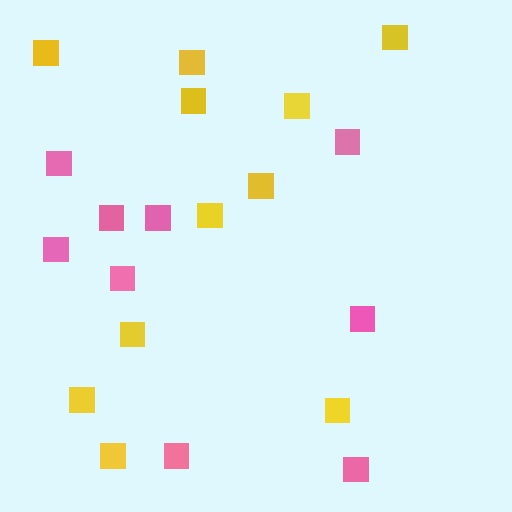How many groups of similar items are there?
There are 2 groups: one group of yellow squares (11) and one group of pink squares (9).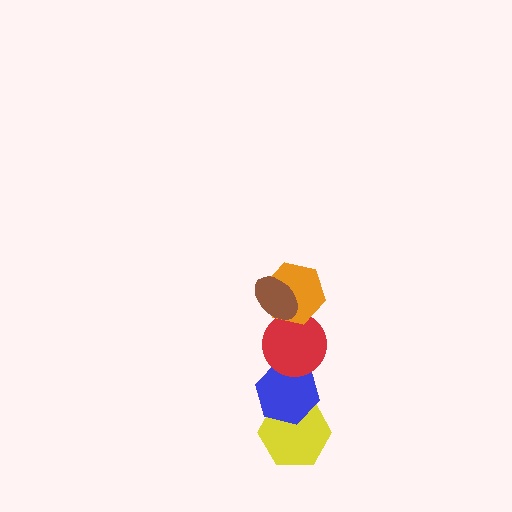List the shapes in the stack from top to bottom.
From top to bottom: the brown ellipse, the orange hexagon, the red circle, the blue hexagon, the yellow hexagon.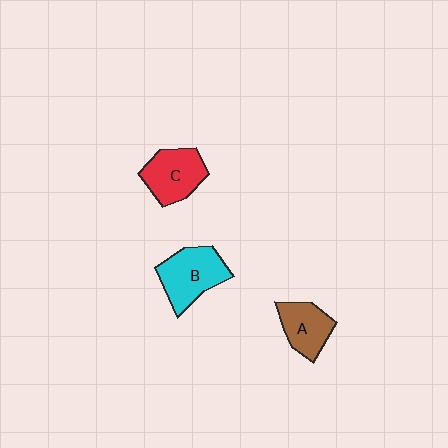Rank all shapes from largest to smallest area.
From largest to smallest: B (cyan), C (red), A (brown).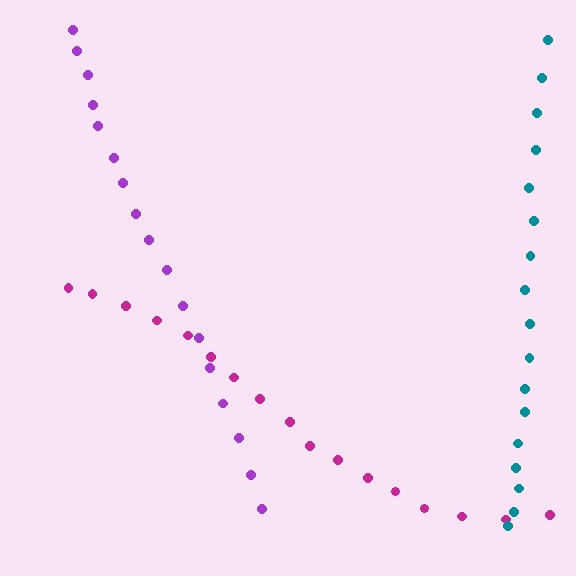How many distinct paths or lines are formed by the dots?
There are 3 distinct paths.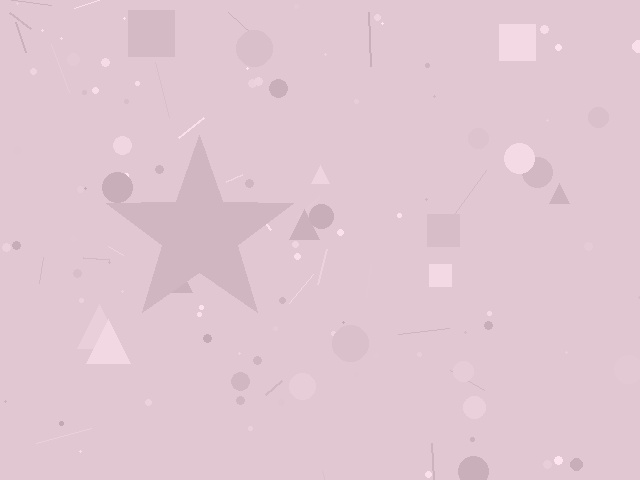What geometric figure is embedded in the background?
A star is embedded in the background.